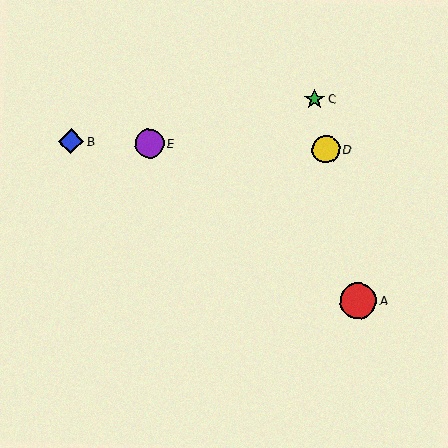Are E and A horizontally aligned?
No, E is at y≈144 and A is at y≈301.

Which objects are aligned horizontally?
Objects B, D, E are aligned horizontally.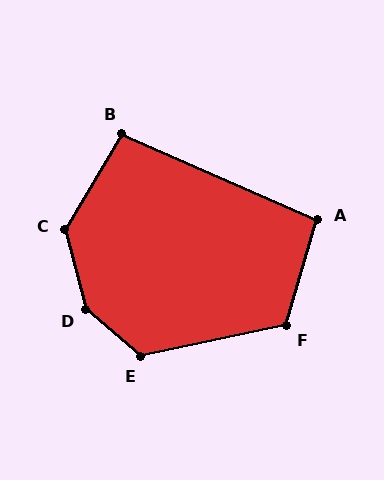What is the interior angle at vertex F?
Approximately 118 degrees (obtuse).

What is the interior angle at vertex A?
Approximately 97 degrees (obtuse).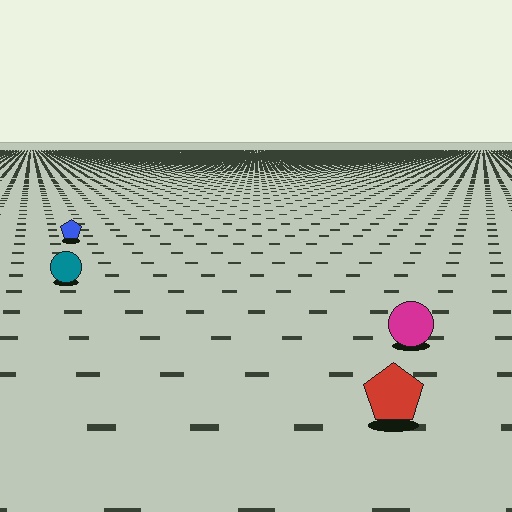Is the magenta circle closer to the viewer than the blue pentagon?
Yes. The magenta circle is closer — you can tell from the texture gradient: the ground texture is coarser near it.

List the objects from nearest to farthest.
From nearest to farthest: the red pentagon, the magenta circle, the teal circle, the blue pentagon.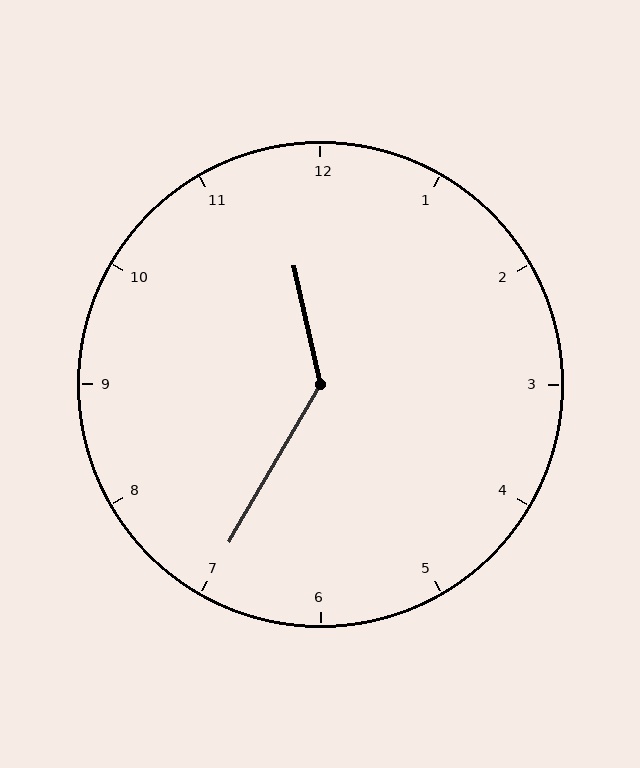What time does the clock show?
11:35.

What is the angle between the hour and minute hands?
Approximately 138 degrees.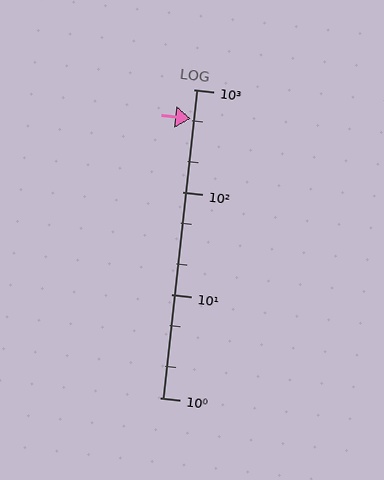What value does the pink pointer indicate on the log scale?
The pointer indicates approximately 520.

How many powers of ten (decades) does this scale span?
The scale spans 3 decades, from 1 to 1000.